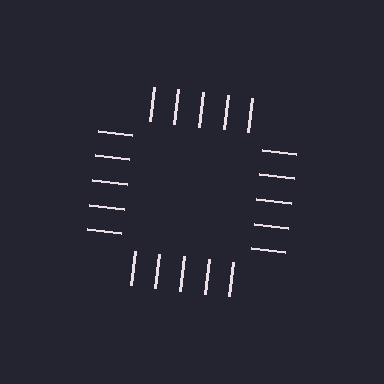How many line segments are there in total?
20 — 5 along each of the 4 edges.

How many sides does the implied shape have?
4 sides — the line-ends trace a square.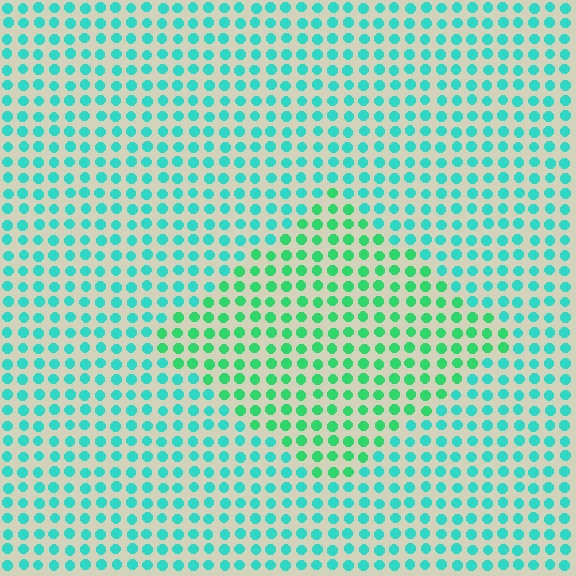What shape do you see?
I see a diamond.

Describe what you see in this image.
The image is filled with small cyan elements in a uniform arrangement. A diamond-shaped region is visible where the elements are tinted to a slightly different hue, forming a subtle color boundary.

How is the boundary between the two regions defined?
The boundary is defined purely by a slight shift in hue (about 32 degrees). Spacing, size, and orientation are identical on both sides.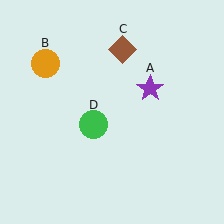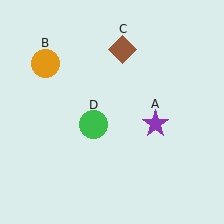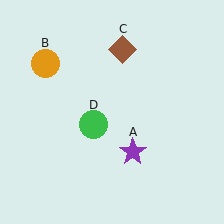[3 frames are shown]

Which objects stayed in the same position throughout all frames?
Orange circle (object B) and brown diamond (object C) and green circle (object D) remained stationary.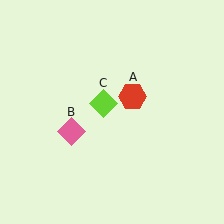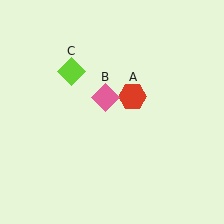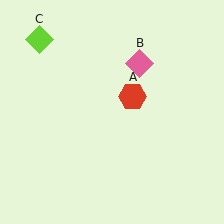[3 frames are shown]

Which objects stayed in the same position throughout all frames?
Red hexagon (object A) remained stationary.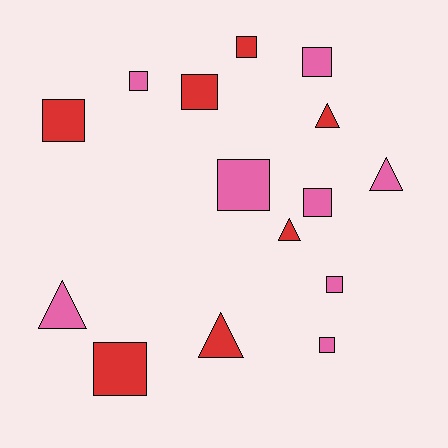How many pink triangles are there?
There are 2 pink triangles.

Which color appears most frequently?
Pink, with 8 objects.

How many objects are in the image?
There are 15 objects.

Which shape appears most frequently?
Square, with 10 objects.